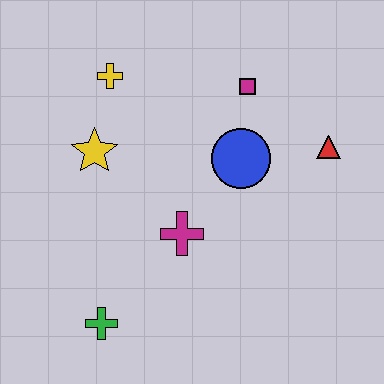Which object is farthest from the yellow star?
The red triangle is farthest from the yellow star.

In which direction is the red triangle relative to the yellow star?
The red triangle is to the right of the yellow star.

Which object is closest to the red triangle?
The blue circle is closest to the red triangle.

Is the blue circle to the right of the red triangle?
No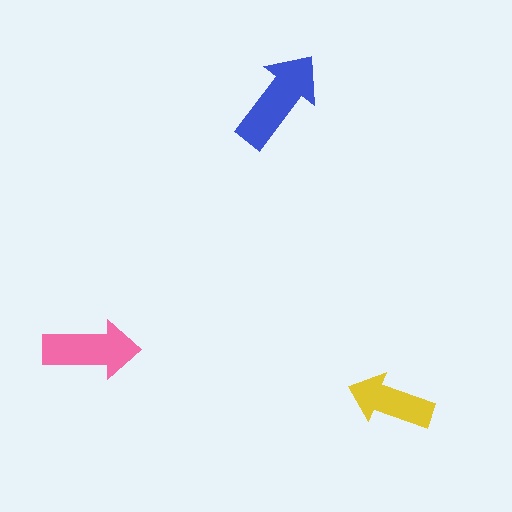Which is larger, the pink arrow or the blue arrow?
The blue one.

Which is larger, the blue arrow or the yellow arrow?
The blue one.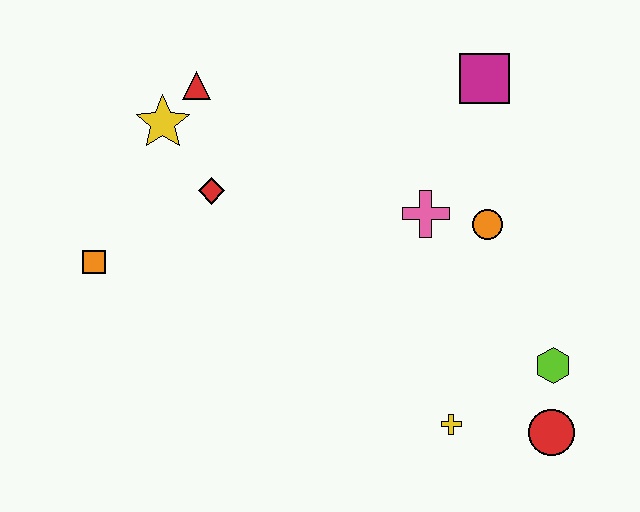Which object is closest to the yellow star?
The red triangle is closest to the yellow star.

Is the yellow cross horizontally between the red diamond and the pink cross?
No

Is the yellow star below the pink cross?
No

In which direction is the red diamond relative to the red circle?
The red diamond is to the left of the red circle.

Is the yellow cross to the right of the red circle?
No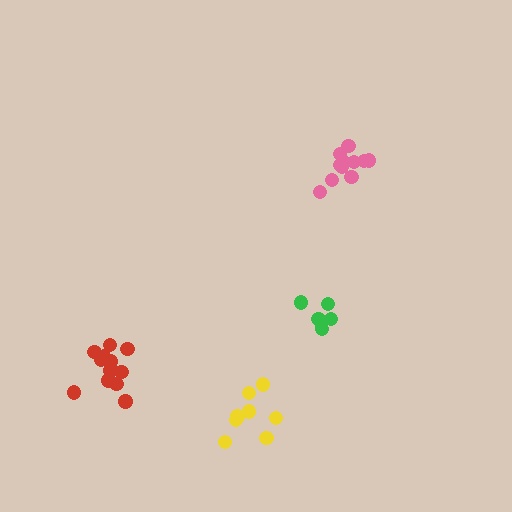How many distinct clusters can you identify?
There are 4 distinct clusters.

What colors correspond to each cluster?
The clusters are colored: red, pink, green, yellow.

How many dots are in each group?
Group 1: 12 dots, Group 2: 11 dots, Group 3: 6 dots, Group 4: 8 dots (37 total).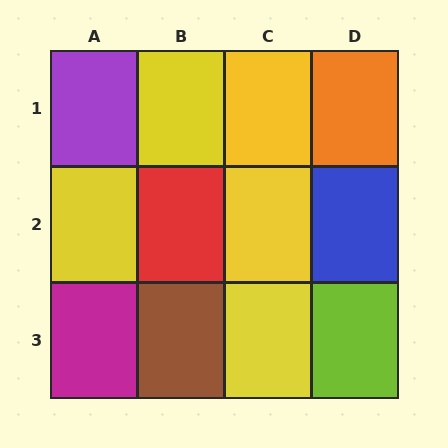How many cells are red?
1 cell is red.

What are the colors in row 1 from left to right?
Purple, yellow, yellow, orange.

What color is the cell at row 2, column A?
Yellow.